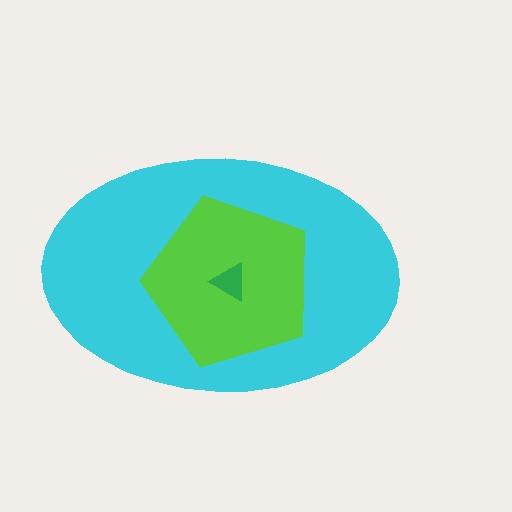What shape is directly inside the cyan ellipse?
The lime pentagon.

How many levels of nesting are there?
3.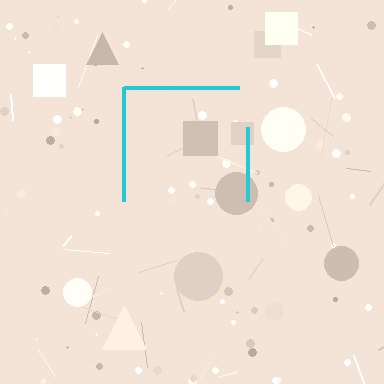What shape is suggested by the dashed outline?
The dashed outline suggests a square.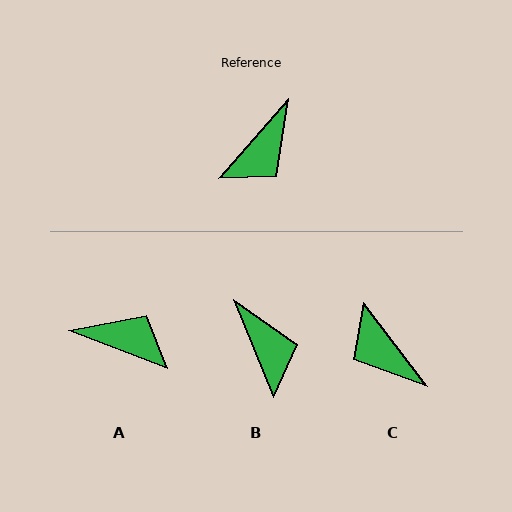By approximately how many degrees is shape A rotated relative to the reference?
Approximately 109 degrees counter-clockwise.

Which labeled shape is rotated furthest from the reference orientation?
A, about 109 degrees away.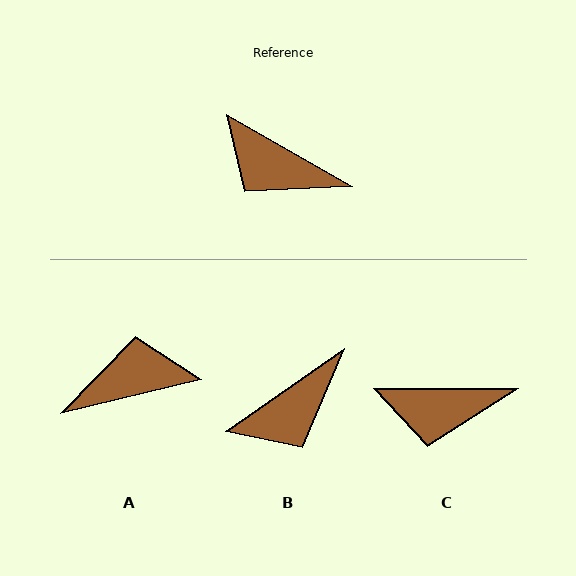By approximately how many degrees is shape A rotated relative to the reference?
Approximately 136 degrees clockwise.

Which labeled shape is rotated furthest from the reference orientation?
A, about 136 degrees away.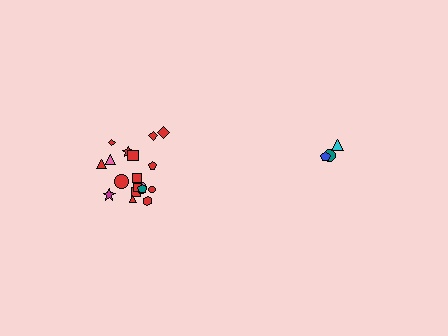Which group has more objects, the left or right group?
The left group.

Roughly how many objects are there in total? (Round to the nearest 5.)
Roughly 20 objects in total.